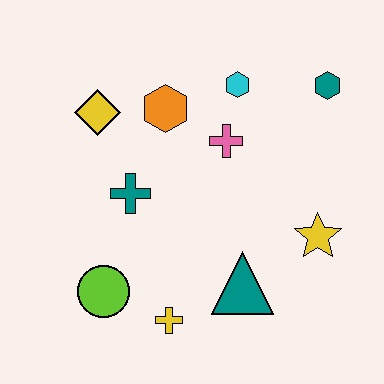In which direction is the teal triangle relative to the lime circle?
The teal triangle is to the right of the lime circle.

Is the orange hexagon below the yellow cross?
No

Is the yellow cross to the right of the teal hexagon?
No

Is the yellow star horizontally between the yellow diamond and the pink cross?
No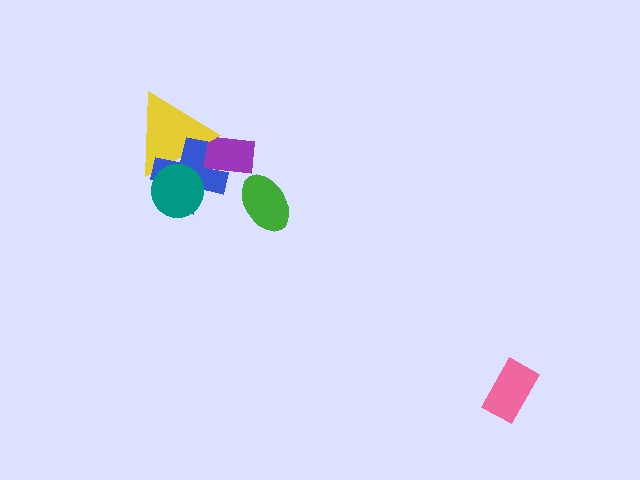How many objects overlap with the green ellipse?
0 objects overlap with the green ellipse.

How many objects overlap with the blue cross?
3 objects overlap with the blue cross.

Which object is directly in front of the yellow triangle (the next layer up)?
The blue cross is directly in front of the yellow triangle.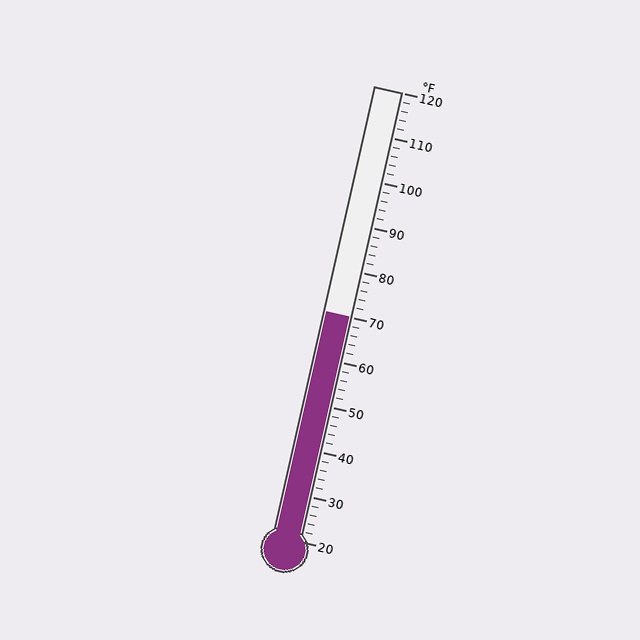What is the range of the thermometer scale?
The thermometer scale ranges from 20°F to 120°F.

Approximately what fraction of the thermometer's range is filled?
The thermometer is filled to approximately 50% of its range.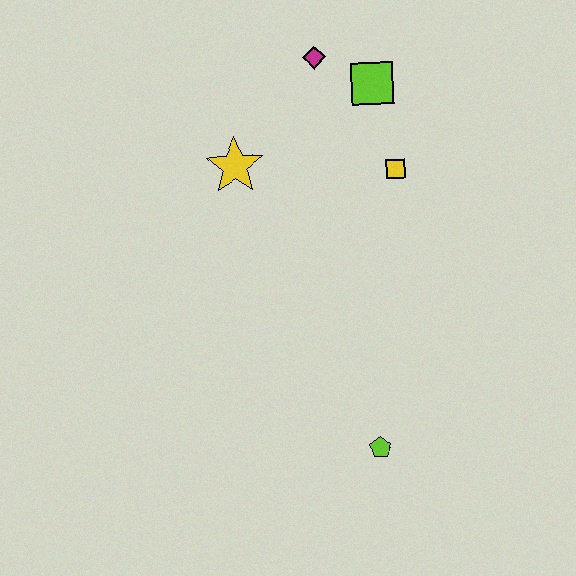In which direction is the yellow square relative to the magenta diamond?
The yellow square is below the magenta diamond.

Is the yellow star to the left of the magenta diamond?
Yes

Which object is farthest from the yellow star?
The lime pentagon is farthest from the yellow star.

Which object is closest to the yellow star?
The magenta diamond is closest to the yellow star.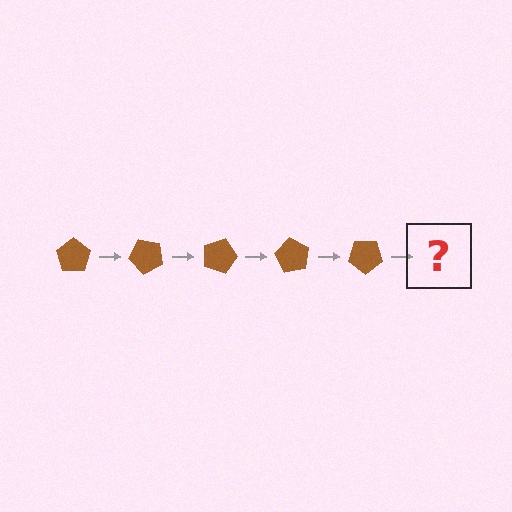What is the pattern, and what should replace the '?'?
The pattern is that the pentagon rotates 45 degrees each step. The '?' should be a brown pentagon rotated 225 degrees.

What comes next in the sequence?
The next element should be a brown pentagon rotated 225 degrees.